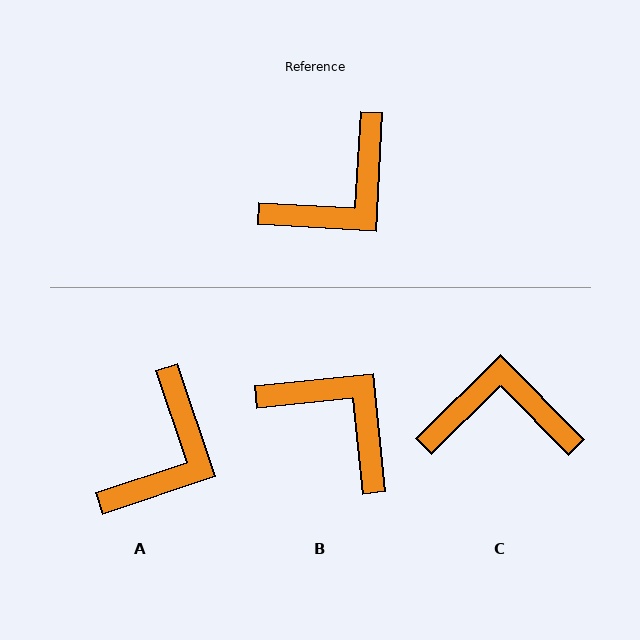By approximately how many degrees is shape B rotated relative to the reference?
Approximately 99 degrees counter-clockwise.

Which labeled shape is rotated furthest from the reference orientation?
C, about 138 degrees away.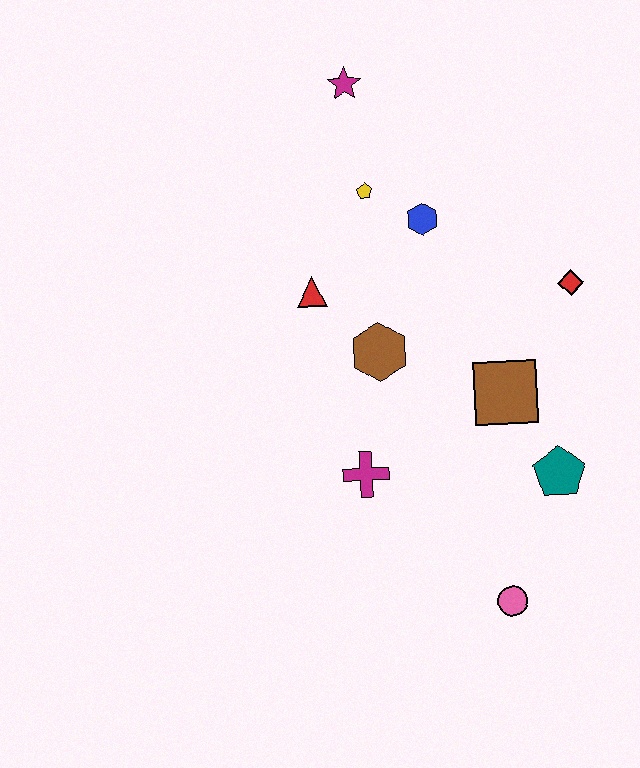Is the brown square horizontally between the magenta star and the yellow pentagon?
No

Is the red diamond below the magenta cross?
No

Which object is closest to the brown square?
The teal pentagon is closest to the brown square.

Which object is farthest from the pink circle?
The magenta star is farthest from the pink circle.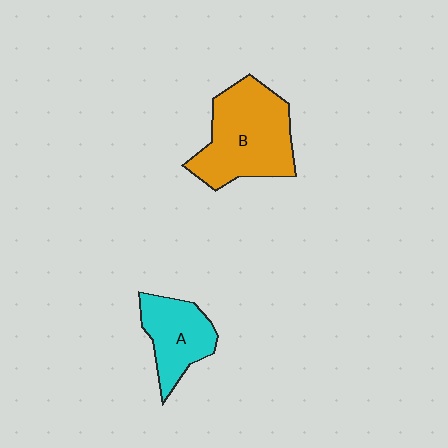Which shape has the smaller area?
Shape A (cyan).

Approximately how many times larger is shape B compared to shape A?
Approximately 1.7 times.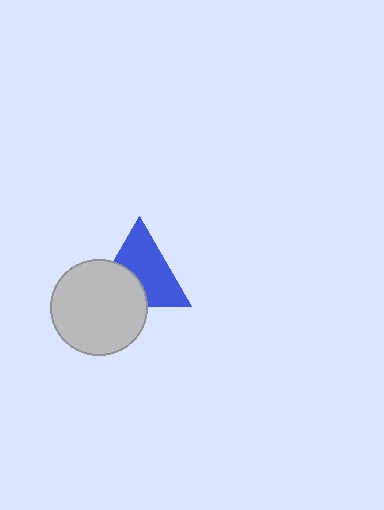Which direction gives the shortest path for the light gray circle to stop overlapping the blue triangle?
Moving toward the lower-left gives the shortest separation.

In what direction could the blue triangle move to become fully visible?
The blue triangle could move toward the upper-right. That would shift it out from behind the light gray circle entirely.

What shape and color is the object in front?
The object in front is a light gray circle.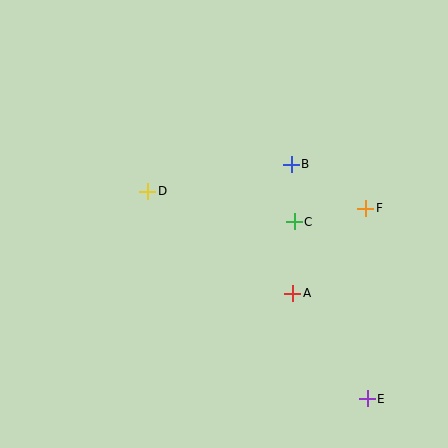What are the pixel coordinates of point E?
Point E is at (367, 399).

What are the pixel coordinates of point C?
Point C is at (294, 222).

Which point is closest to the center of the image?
Point C at (294, 222) is closest to the center.